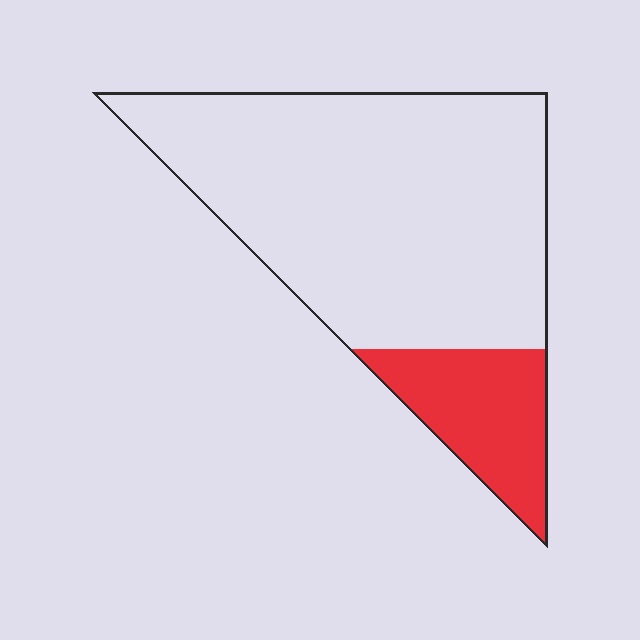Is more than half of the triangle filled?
No.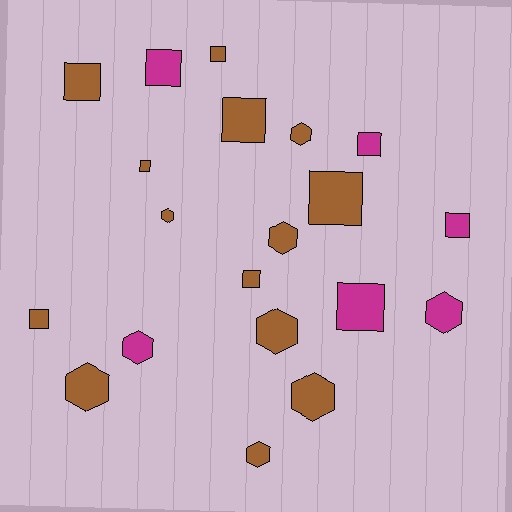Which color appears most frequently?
Brown, with 14 objects.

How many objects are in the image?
There are 20 objects.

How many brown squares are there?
There are 7 brown squares.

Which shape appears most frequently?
Square, with 11 objects.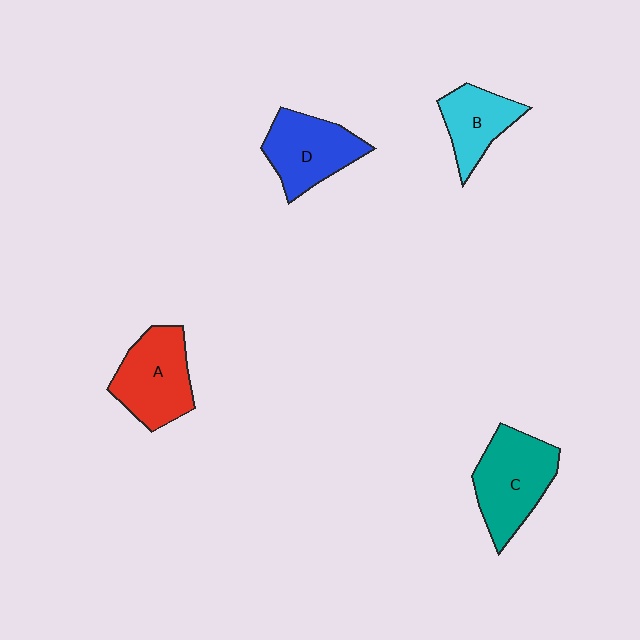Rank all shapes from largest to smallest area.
From largest to smallest: C (teal), A (red), D (blue), B (cyan).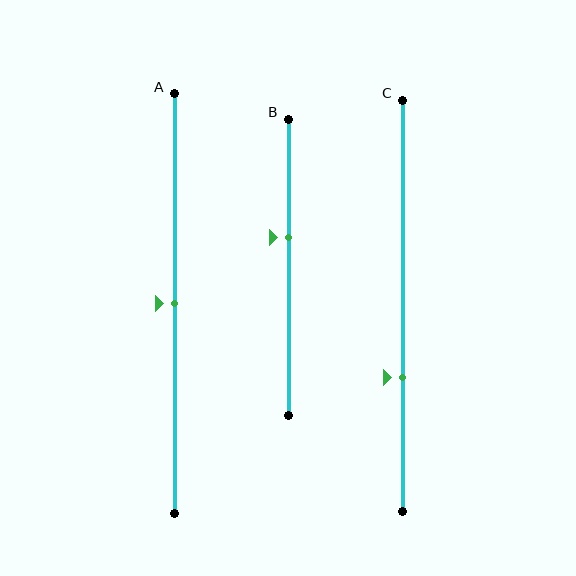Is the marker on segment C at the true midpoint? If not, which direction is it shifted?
No, the marker on segment C is shifted downward by about 17% of the segment length.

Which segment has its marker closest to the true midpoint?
Segment A has its marker closest to the true midpoint.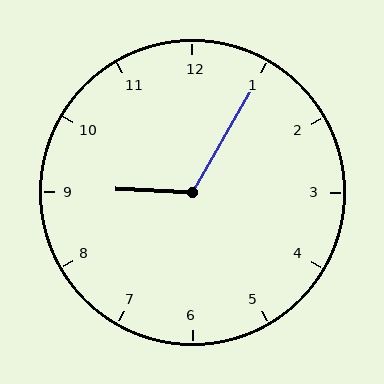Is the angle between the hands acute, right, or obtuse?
It is obtuse.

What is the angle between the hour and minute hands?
Approximately 118 degrees.